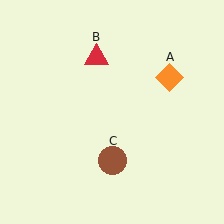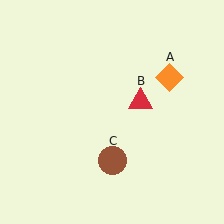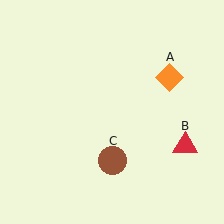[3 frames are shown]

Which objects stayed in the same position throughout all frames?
Orange diamond (object A) and brown circle (object C) remained stationary.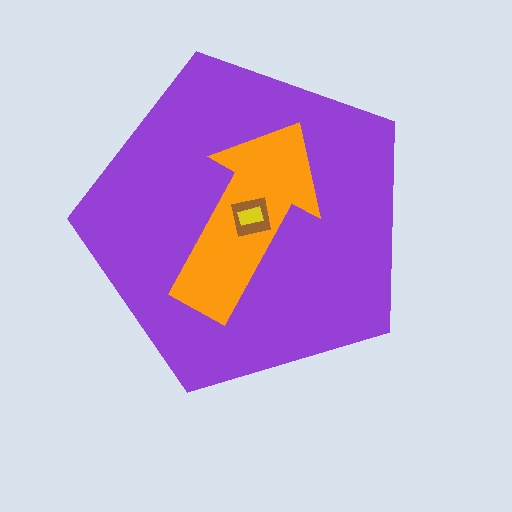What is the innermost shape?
The yellow rectangle.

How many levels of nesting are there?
4.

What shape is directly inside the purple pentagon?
The orange arrow.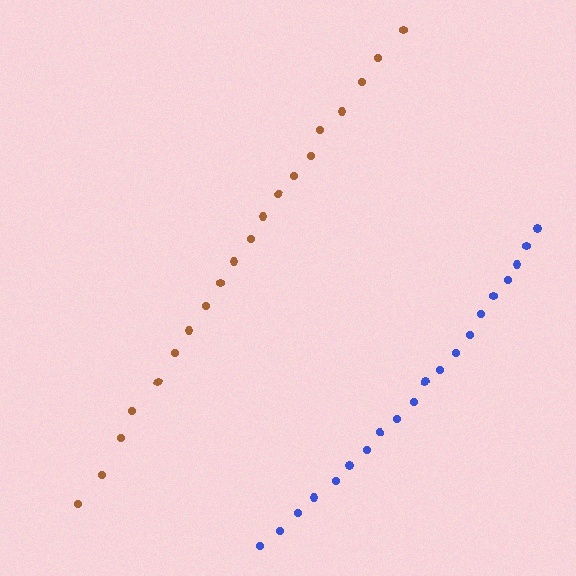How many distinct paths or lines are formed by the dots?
There are 2 distinct paths.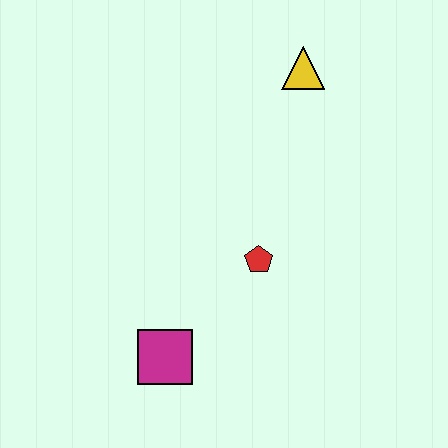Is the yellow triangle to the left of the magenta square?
No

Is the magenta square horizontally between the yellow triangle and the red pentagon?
No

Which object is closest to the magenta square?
The red pentagon is closest to the magenta square.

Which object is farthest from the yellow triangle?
The magenta square is farthest from the yellow triangle.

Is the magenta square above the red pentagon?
No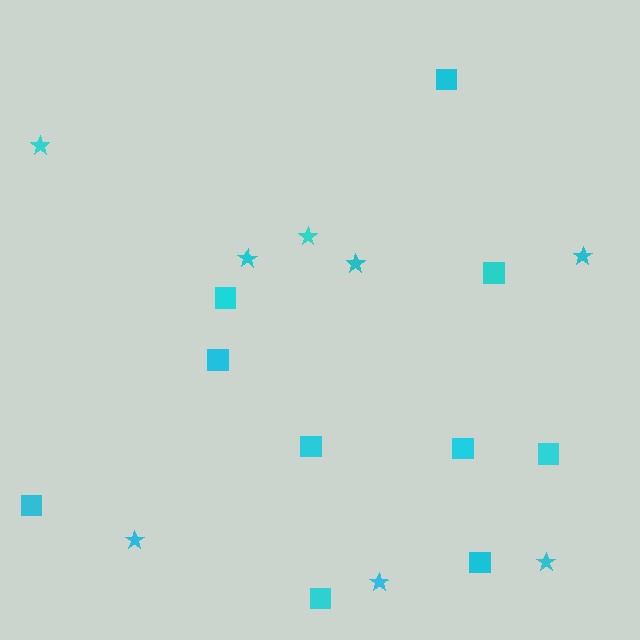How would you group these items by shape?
There are 2 groups: one group of stars (8) and one group of squares (10).